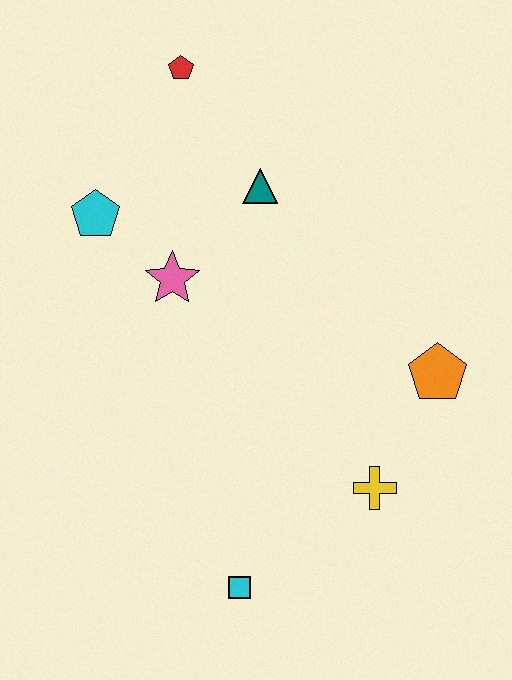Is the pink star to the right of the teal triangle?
No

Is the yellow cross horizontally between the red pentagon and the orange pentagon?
Yes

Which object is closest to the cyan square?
The yellow cross is closest to the cyan square.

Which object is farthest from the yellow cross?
The red pentagon is farthest from the yellow cross.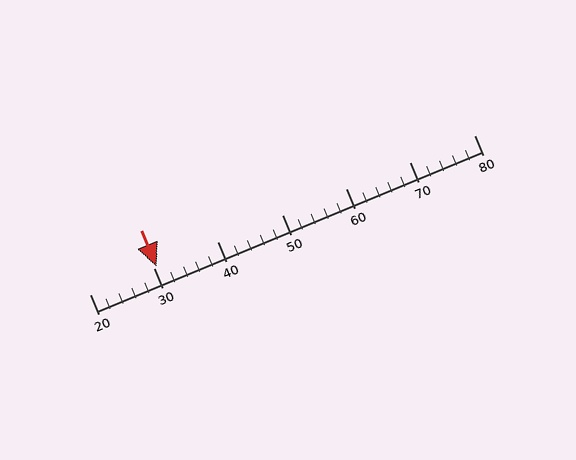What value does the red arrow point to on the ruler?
The red arrow points to approximately 30.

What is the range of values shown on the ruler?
The ruler shows values from 20 to 80.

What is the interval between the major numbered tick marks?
The major tick marks are spaced 10 units apart.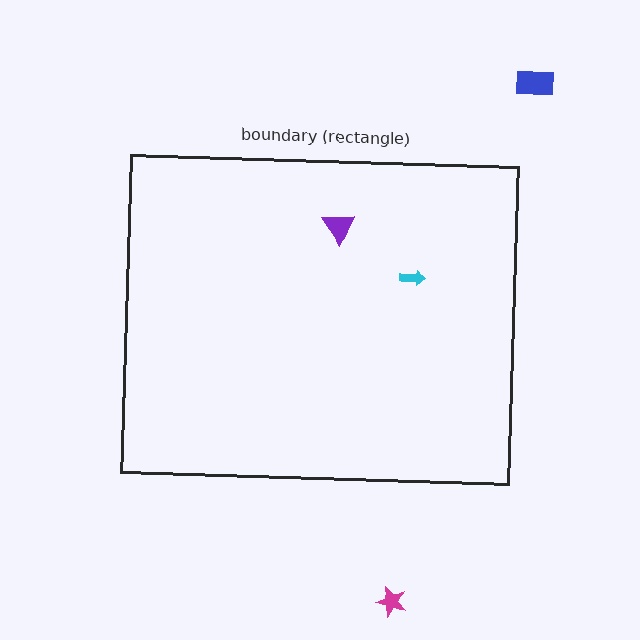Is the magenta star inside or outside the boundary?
Outside.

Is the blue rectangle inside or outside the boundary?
Outside.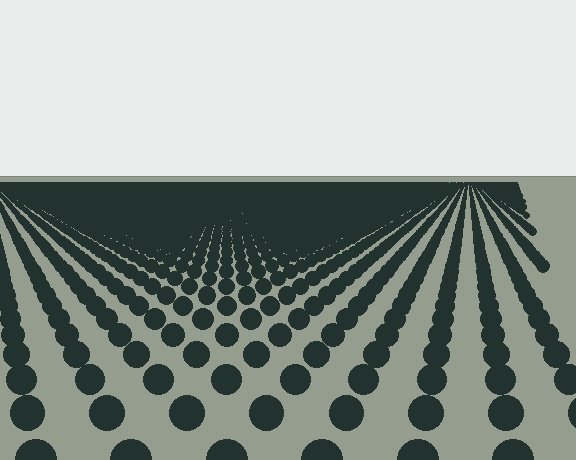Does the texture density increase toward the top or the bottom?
Density increases toward the top.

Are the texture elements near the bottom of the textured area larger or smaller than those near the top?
Larger. Near the bottom, elements are closer to the viewer and appear at a bigger on-screen size.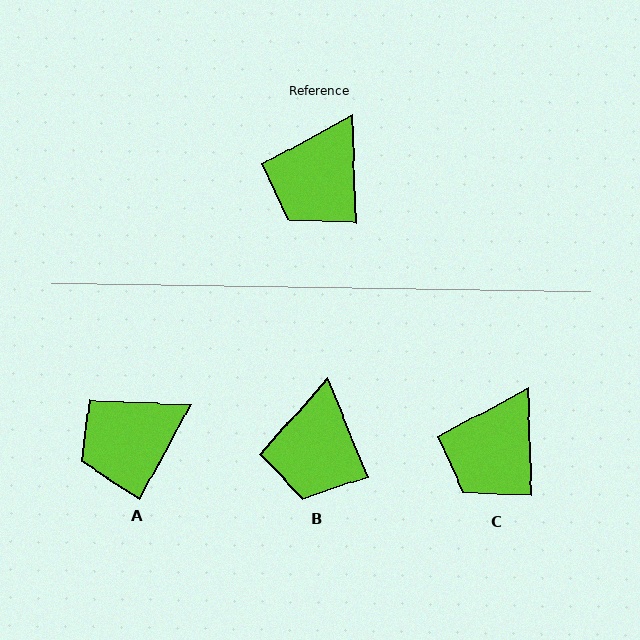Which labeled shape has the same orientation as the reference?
C.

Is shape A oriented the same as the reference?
No, it is off by about 31 degrees.